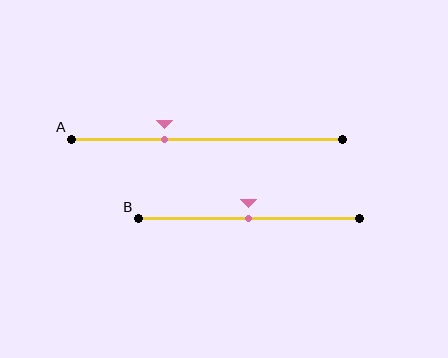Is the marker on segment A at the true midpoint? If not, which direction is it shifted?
No, the marker on segment A is shifted to the left by about 16% of the segment length.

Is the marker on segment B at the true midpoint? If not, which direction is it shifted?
Yes, the marker on segment B is at the true midpoint.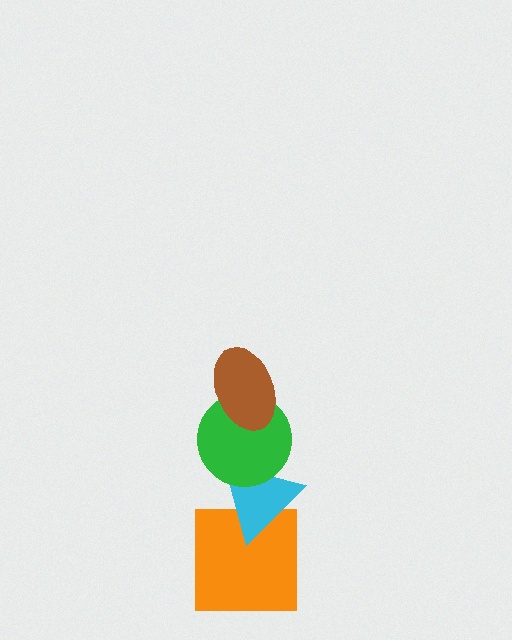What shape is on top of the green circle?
The brown ellipse is on top of the green circle.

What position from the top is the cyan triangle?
The cyan triangle is 3rd from the top.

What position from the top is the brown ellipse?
The brown ellipse is 1st from the top.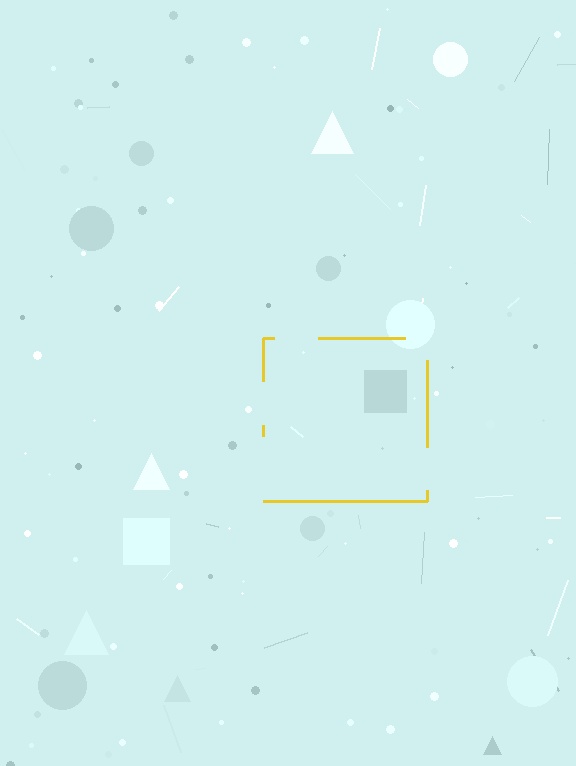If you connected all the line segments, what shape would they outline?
They would outline a square.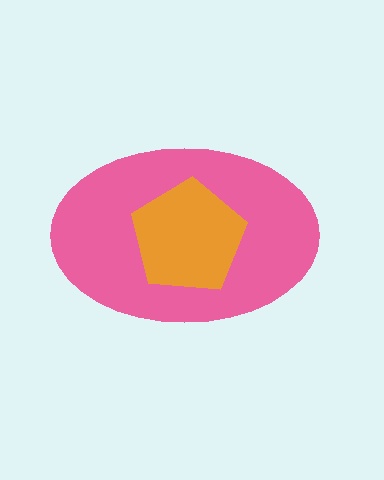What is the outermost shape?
The pink ellipse.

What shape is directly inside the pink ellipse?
The orange pentagon.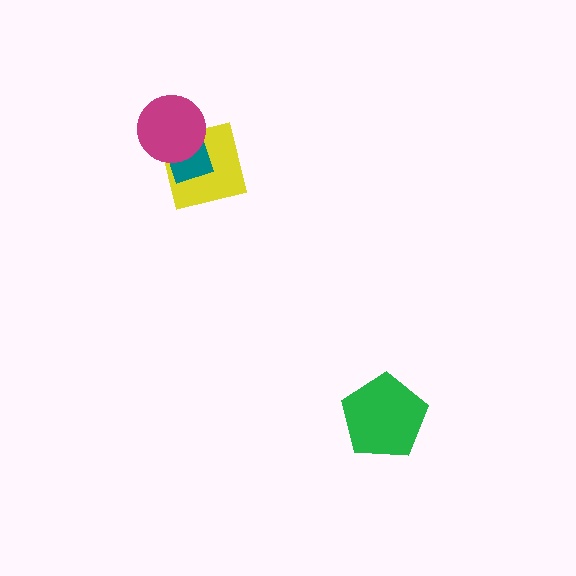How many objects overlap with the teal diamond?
2 objects overlap with the teal diamond.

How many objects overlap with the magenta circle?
2 objects overlap with the magenta circle.